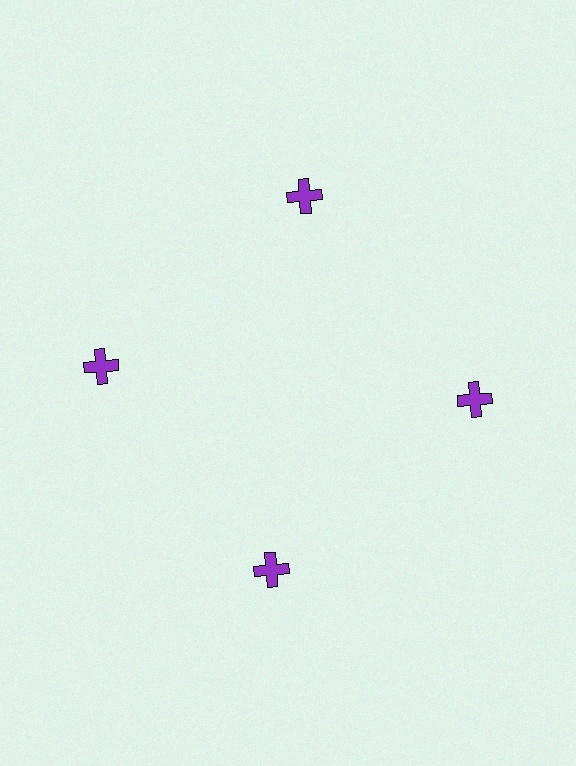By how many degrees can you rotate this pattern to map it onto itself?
The pattern maps onto itself every 90 degrees of rotation.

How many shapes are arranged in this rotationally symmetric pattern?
There are 4 shapes, arranged in 4 groups of 1.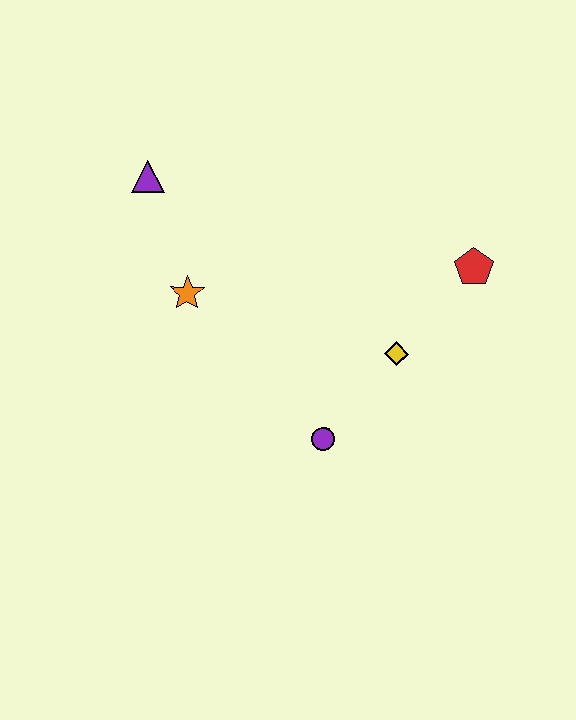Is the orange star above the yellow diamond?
Yes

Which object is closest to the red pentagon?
The yellow diamond is closest to the red pentagon.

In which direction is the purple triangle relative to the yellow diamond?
The purple triangle is to the left of the yellow diamond.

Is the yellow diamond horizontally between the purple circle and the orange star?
No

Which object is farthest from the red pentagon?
The purple triangle is farthest from the red pentagon.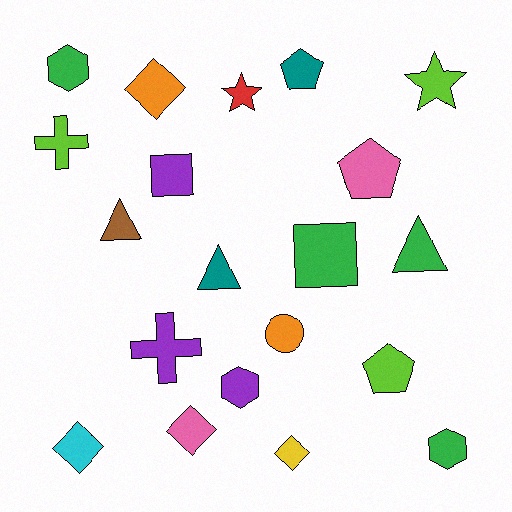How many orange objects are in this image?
There are 2 orange objects.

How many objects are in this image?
There are 20 objects.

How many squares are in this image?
There are 2 squares.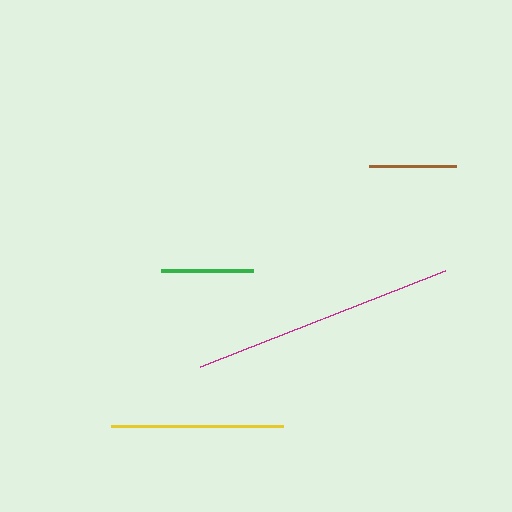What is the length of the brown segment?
The brown segment is approximately 87 pixels long.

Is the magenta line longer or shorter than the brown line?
The magenta line is longer than the brown line.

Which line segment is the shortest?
The brown line is the shortest at approximately 87 pixels.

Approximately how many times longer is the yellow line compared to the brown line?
The yellow line is approximately 2.0 times the length of the brown line.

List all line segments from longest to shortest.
From longest to shortest: magenta, yellow, green, brown.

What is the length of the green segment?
The green segment is approximately 92 pixels long.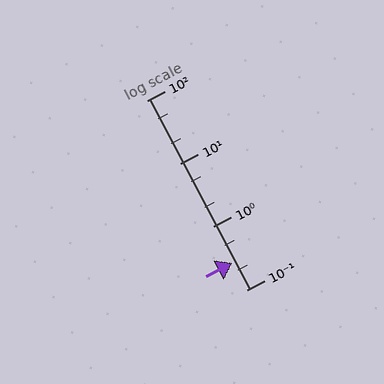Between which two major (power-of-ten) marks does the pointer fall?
The pointer is between 0.1 and 1.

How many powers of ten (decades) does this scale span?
The scale spans 3 decades, from 0.1 to 100.